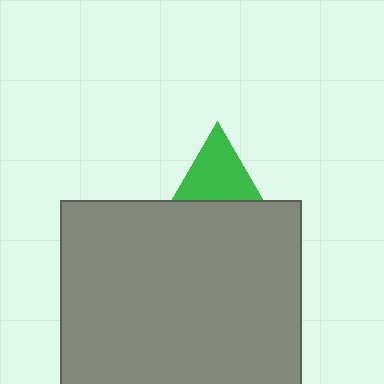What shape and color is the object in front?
The object in front is a gray rectangle.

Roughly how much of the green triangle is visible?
About half of it is visible (roughly 47%).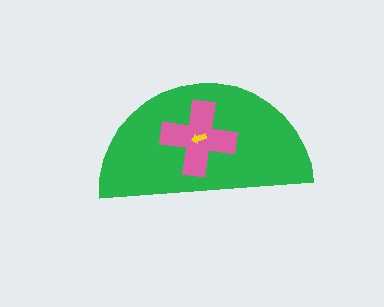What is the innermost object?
The yellow arrow.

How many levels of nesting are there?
3.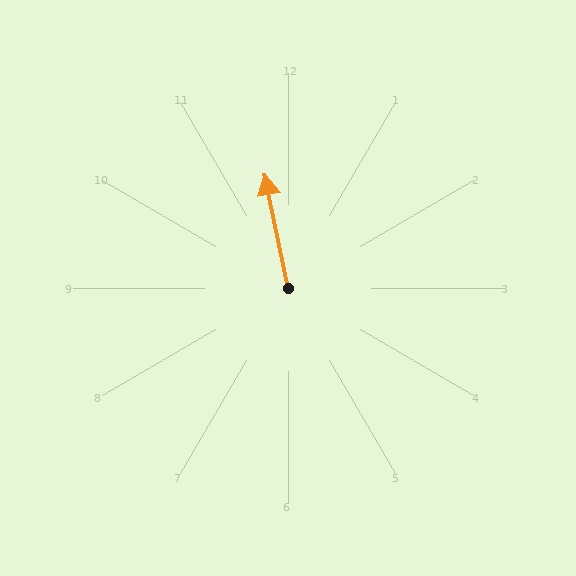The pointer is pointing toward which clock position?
Roughly 12 o'clock.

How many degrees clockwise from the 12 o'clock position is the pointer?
Approximately 349 degrees.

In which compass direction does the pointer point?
North.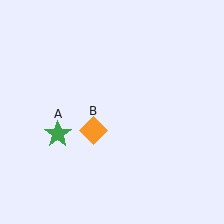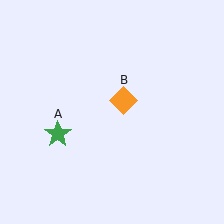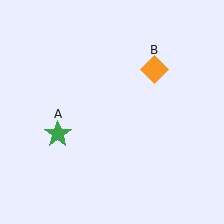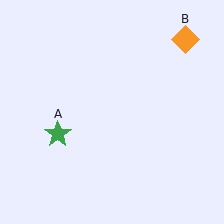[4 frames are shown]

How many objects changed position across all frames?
1 object changed position: orange diamond (object B).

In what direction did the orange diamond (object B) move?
The orange diamond (object B) moved up and to the right.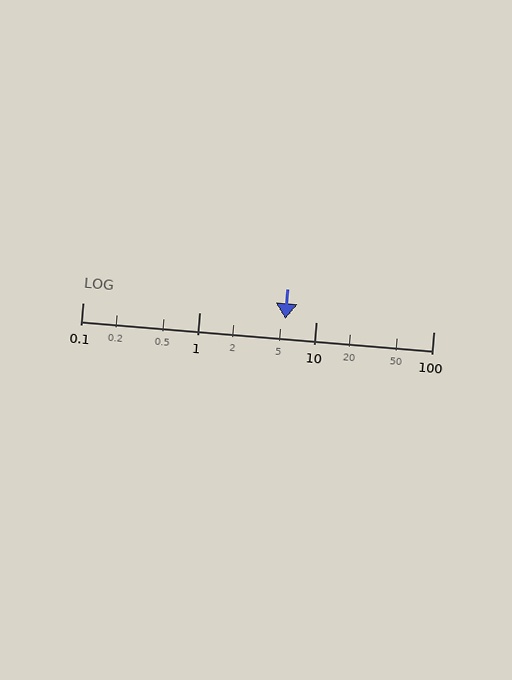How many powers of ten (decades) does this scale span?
The scale spans 3 decades, from 0.1 to 100.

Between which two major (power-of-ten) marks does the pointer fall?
The pointer is between 1 and 10.